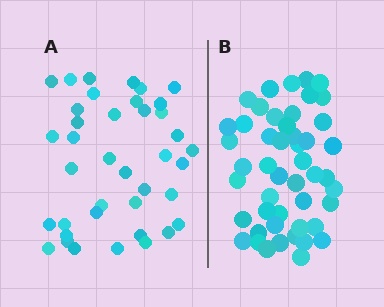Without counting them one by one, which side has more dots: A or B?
Region B (the right region) has more dots.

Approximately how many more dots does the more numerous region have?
Region B has roughly 8 or so more dots than region A.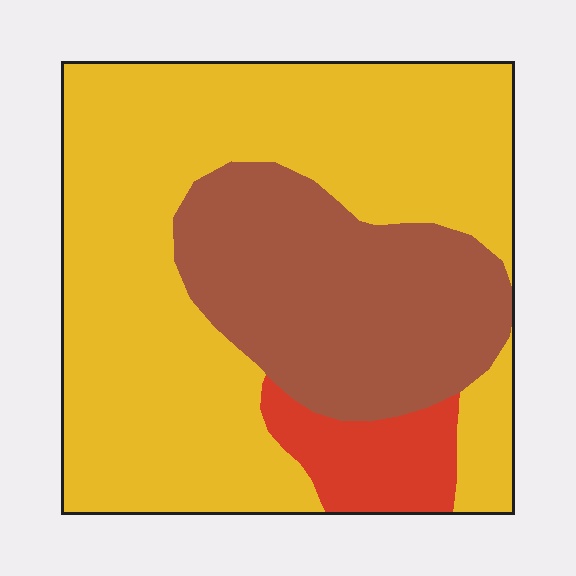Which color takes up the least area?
Red, at roughly 10%.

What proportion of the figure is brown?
Brown takes up between a quarter and a half of the figure.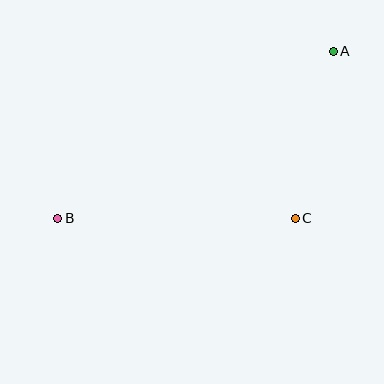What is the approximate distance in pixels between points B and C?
The distance between B and C is approximately 237 pixels.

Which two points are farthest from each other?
Points A and B are farthest from each other.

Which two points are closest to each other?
Points A and C are closest to each other.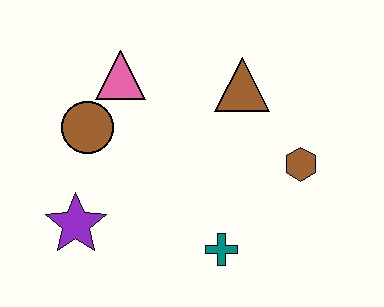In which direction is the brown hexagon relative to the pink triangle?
The brown hexagon is to the right of the pink triangle.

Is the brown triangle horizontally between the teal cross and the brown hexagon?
Yes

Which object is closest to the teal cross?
The brown hexagon is closest to the teal cross.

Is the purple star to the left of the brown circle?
Yes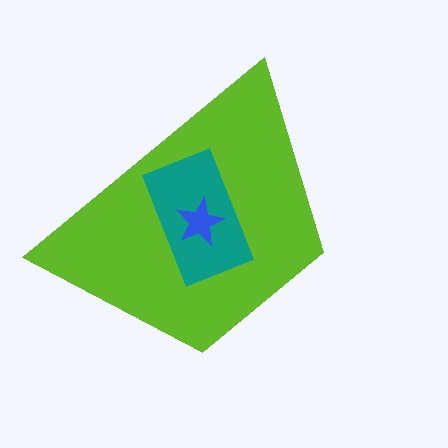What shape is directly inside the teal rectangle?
The blue star.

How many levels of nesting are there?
3.